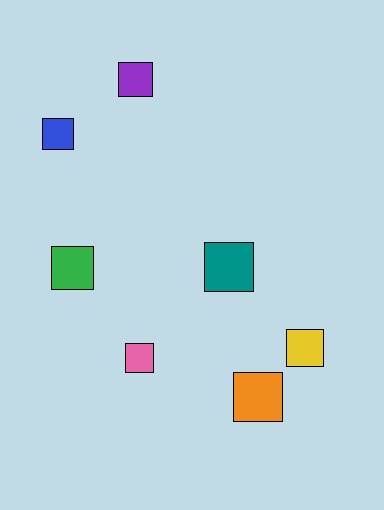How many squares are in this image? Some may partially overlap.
There are 7 squares.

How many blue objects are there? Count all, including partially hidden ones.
There is 1 blue object.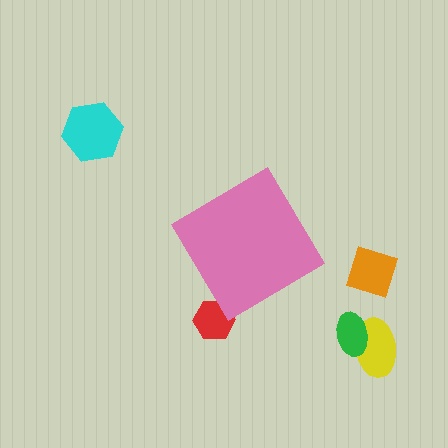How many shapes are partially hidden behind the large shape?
1 shape is partially hidden.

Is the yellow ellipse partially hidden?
No, the yellow ellipse is fully visible.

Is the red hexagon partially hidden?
Yes, the red hexagon is partially hidden behind the pink diamond.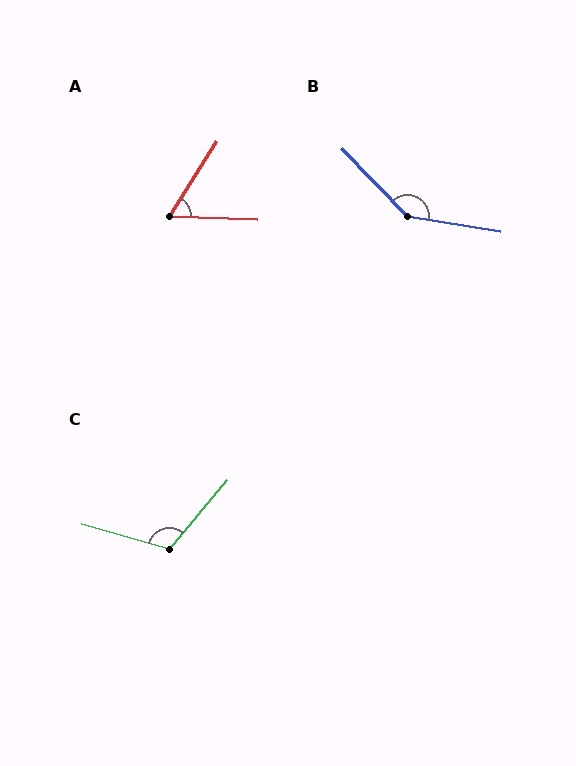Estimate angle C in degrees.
Approximately 114 degrees.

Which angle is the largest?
B, at approximately 143 degrees.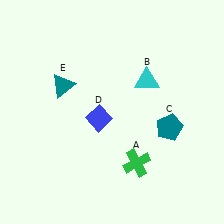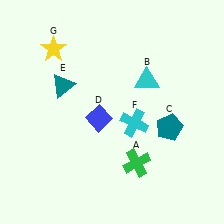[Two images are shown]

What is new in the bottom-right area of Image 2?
A cyan cross (F) was added in the bottom-right area of Image 2.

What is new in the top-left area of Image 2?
A yellow star (G) was added in the top-left area of Image 2.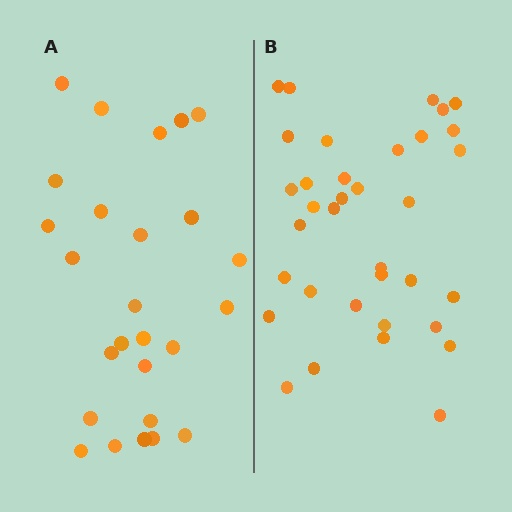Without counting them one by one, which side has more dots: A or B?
Region B (the right region) has more dots.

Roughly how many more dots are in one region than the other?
Region B has roughly 8 or so more dots than region A.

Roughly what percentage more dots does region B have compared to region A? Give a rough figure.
About 35% more.